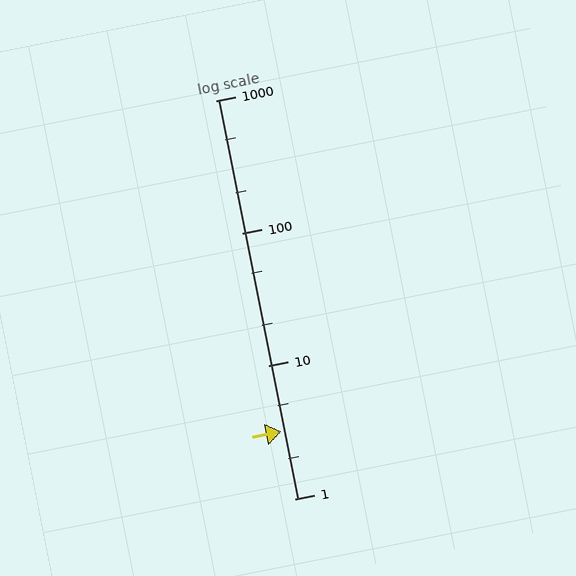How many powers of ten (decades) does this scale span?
The scale spans 3 decades, from 1 to 1000.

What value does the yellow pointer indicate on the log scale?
The pointer indicates approximately 3.2.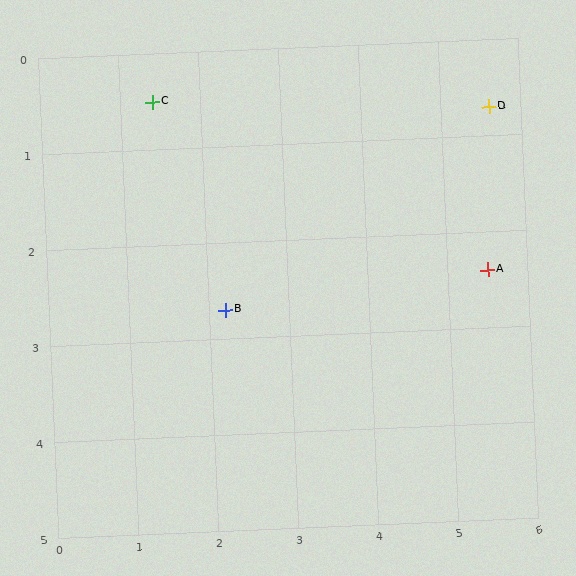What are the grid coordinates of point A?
Point A is at approximately (5.5, 2.4).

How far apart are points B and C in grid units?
Points B and C are about 2.3 grid units apart.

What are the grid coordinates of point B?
Point B is at approximately (2.2, 2.7).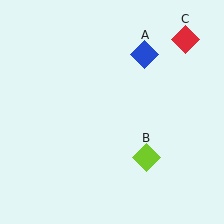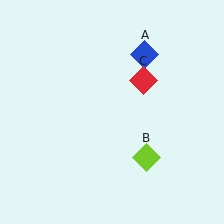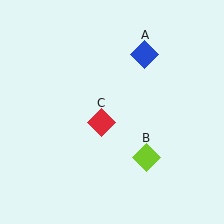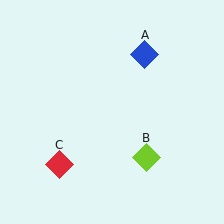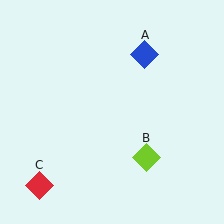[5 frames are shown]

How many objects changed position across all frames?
1 object changed position: red diamond (object C).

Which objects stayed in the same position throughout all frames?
Blue diamond (object A) and lime diamond (object B) remained stationary.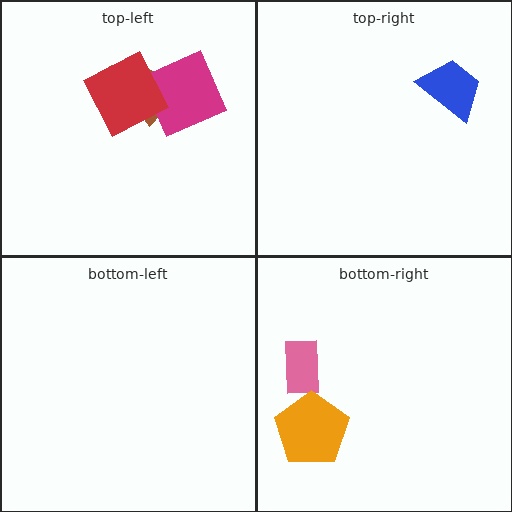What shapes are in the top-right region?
The blue trapezoid.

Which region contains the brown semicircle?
The top-left region.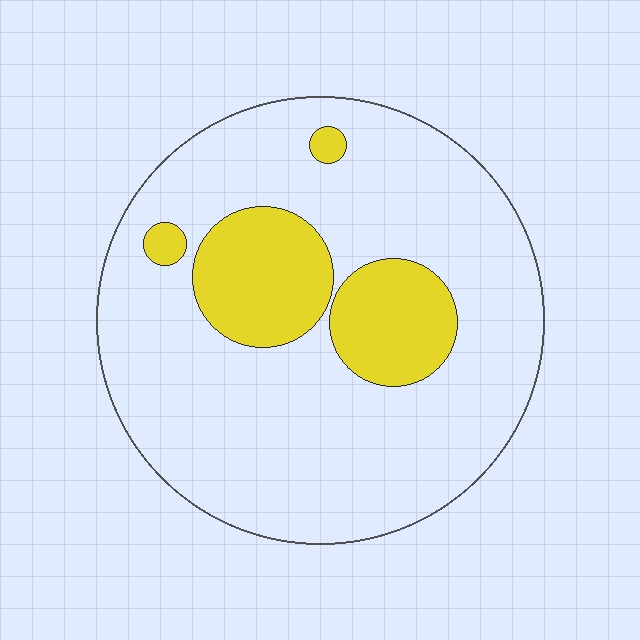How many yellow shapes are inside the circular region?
4.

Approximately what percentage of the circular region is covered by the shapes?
Approximately 20%.